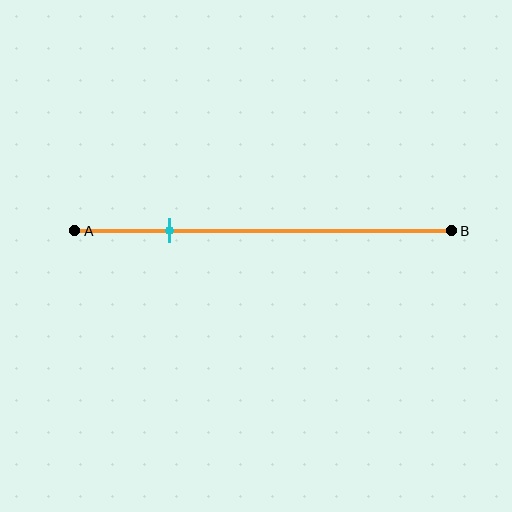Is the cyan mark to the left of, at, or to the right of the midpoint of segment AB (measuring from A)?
The cyan mark is to the left of the midpoint of segment AB.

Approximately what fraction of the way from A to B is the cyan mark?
The cyan mark is approximately 25% of the way from A to B.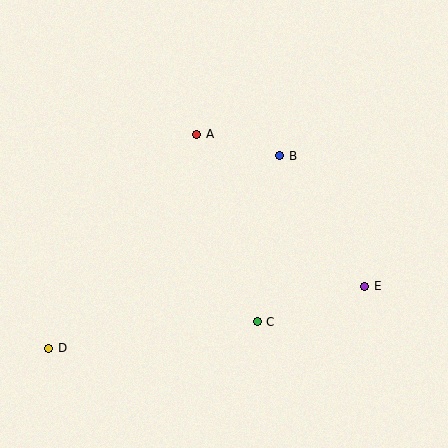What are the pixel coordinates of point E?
Point E is at (365, 286).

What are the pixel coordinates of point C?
Point C is at (257, 322).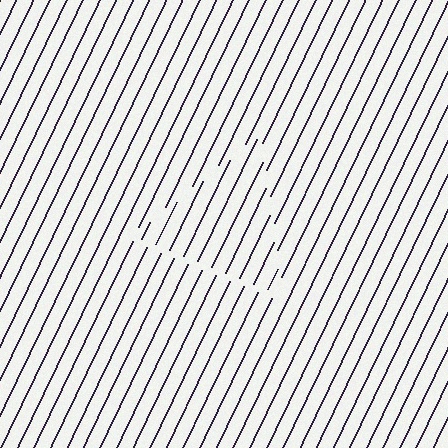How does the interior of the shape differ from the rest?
The interior of the shape contains the same grating, shifted by half a period — the contour is defined by the phase discontinuity where line-ends from the inner and outer gratings abut.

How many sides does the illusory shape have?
3 sides — the line-ends trace a triangle.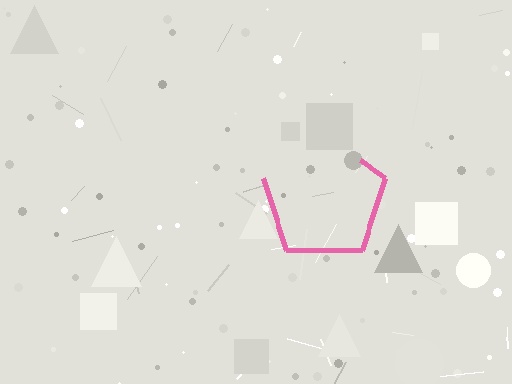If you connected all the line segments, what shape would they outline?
They would outline a pentagon.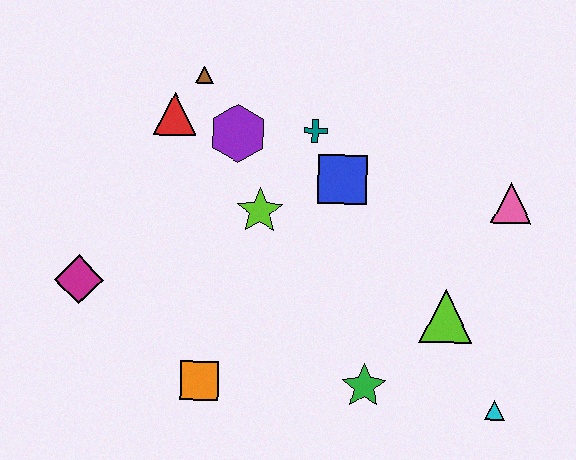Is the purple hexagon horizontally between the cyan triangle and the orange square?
Yes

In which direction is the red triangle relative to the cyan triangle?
The red triangle is to the left of the cyan triangle.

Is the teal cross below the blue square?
No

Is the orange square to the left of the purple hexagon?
Yes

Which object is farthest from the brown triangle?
The cyan triangle is farthest from the brown triangle.